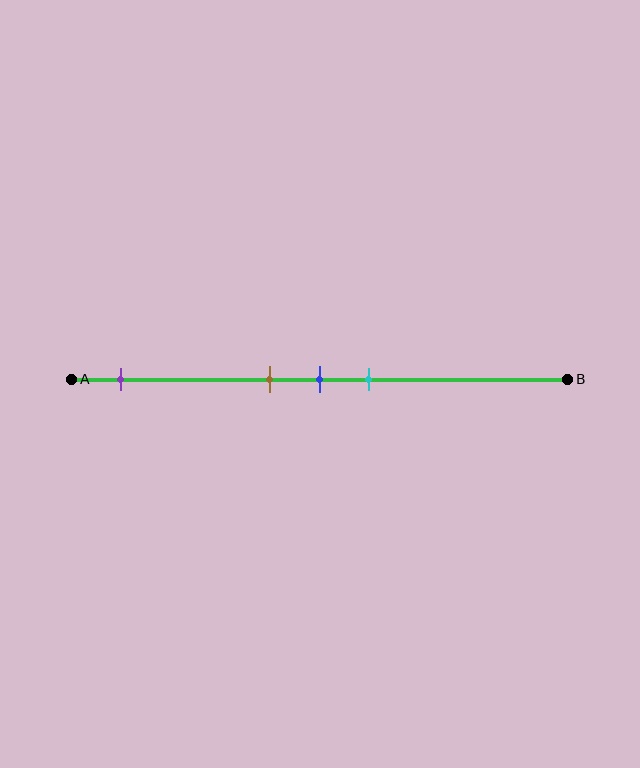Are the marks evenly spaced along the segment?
No, the marks are not evenly spaced.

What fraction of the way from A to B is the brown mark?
The brown mark is approximately 40% (0.4) of the way from A to B.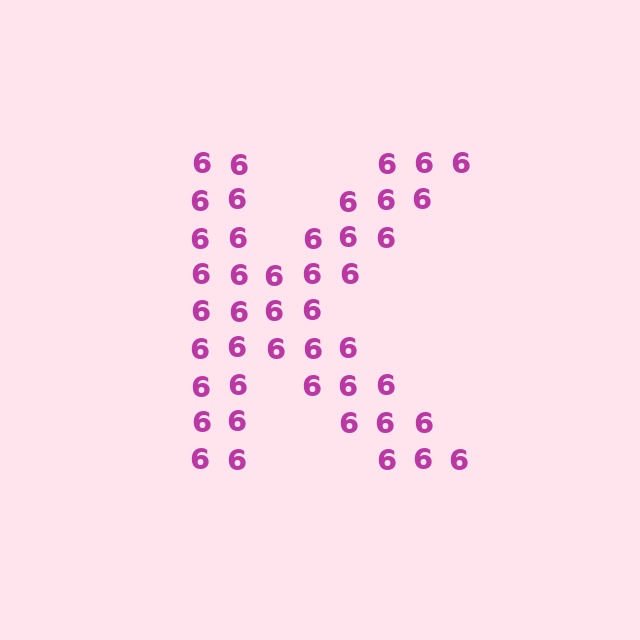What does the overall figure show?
The overall figure shows the letter K.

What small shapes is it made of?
It is made of small digit 6's.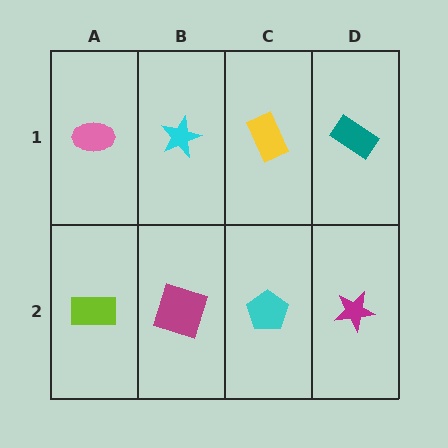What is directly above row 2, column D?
A teal rectangle.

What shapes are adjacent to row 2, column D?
A teal rectangle (row 1, column D), a cyan pentagon (row 2, column C).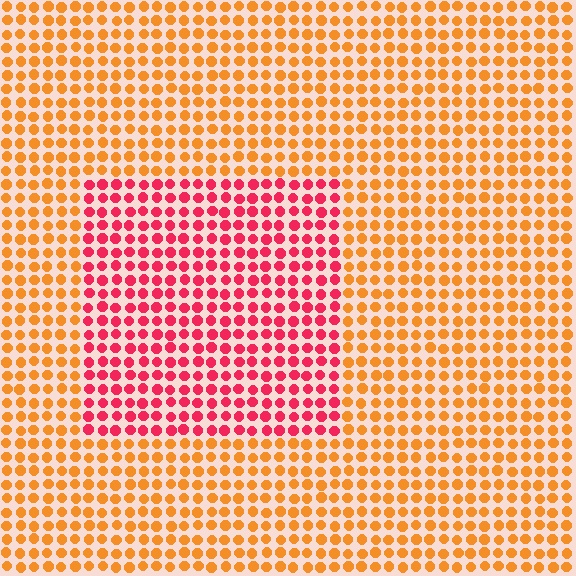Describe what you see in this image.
The image is filled with small orange elements in a uniform arrangement. A rectangle-shaped region is visible where the elements are tinted to a slightly different hue, forming a subtle color boundary.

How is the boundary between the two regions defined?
The boundary is defined purely by a slight shift in hue (about 46 degrees). Spacing, size, and orientation are identical on both sides.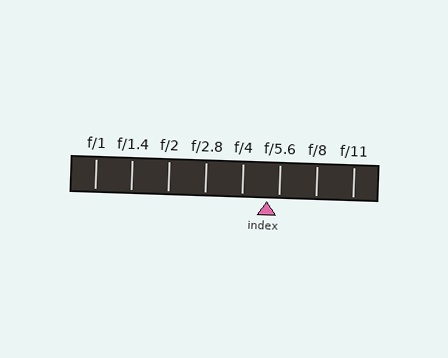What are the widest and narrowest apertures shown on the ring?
The widest aperture shown is f/1 and the narrowest is f/11.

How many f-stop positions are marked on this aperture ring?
There are 8 f-stop positions marked.